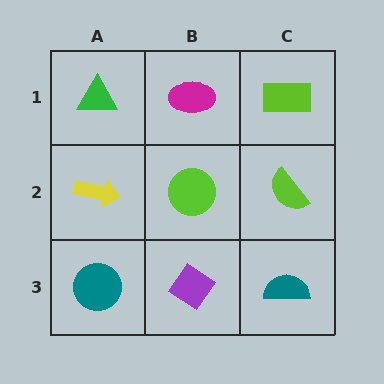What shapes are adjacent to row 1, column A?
A yellow arrow (row 2, column A), a magenta ellipse (row 1, column B).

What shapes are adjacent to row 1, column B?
A lime circle (row 2, column B), a green triangle (row 1, column A), a lime rectangle (row 1, column C).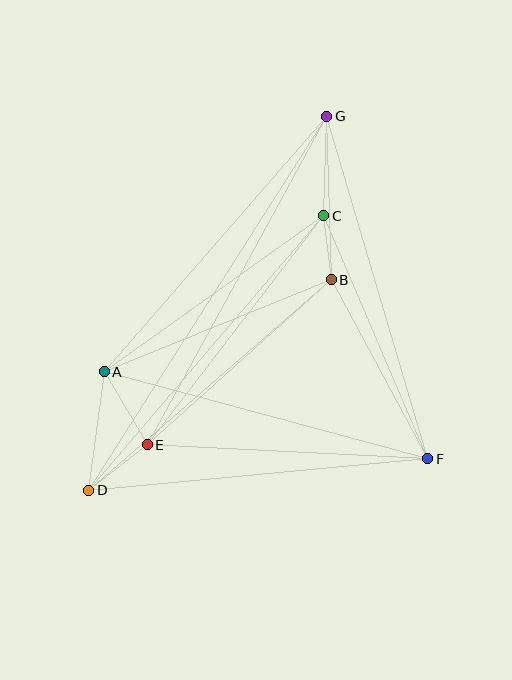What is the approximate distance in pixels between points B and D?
The distance between B and D is approximately 321 pixels.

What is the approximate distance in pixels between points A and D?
The distance between A and D is approximately 119 pixels.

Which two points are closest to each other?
Points B and C are closest to each other.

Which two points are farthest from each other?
Points D and G are farthest from each other.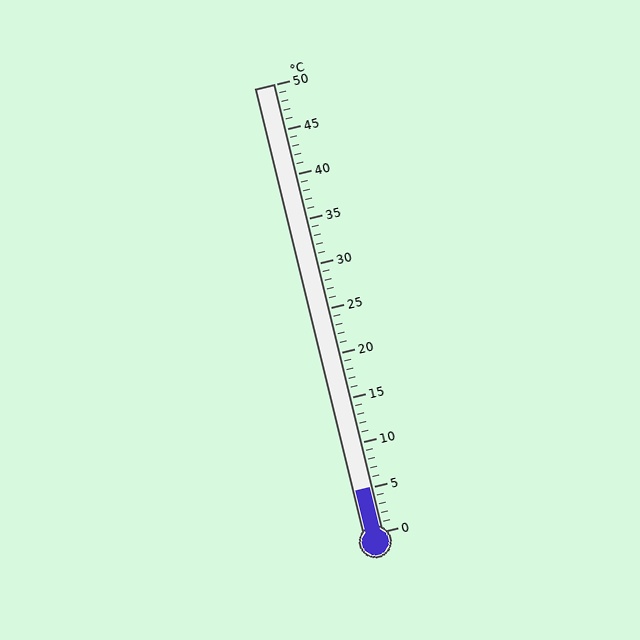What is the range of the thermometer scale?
The thermometer scale ranges from 0°C to 50°C.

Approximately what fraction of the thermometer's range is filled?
The thermometer is filled to approximately 10% of its range.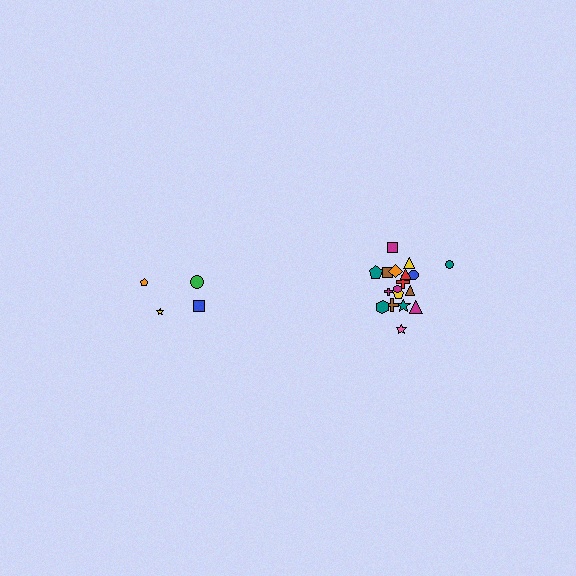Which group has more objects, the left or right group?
The right group.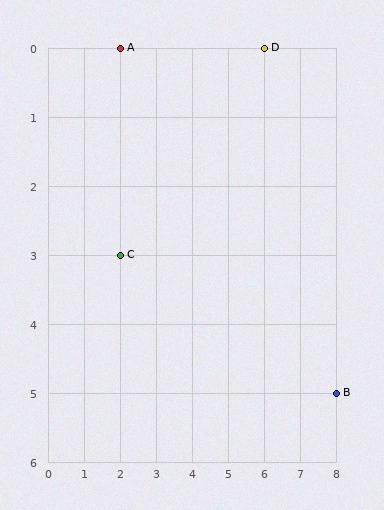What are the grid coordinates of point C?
Point C is at grid coordinates (2, 3).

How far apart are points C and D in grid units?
Points C and D are 4 columns and 3 rows apart (about 5.0 grid units diagonally).